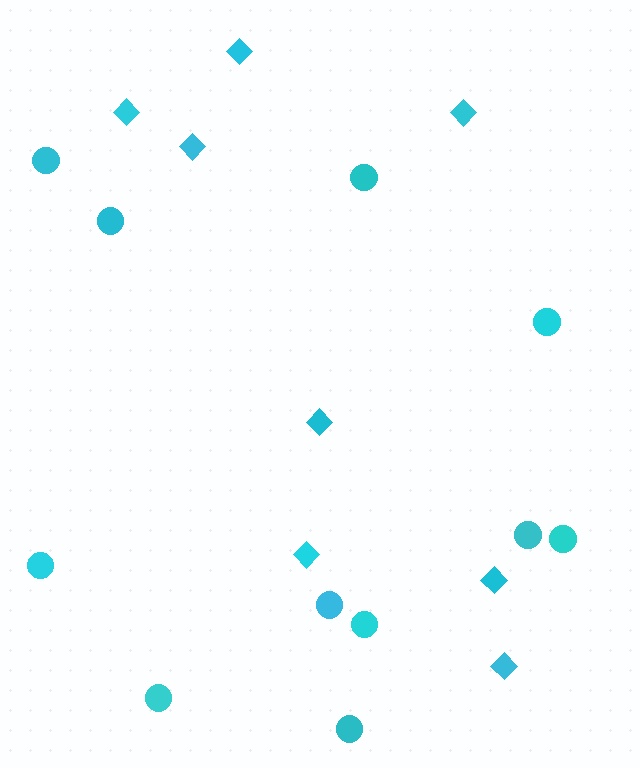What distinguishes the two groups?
There are 2 groups: one group of circles (11) and one group of diamonds (8).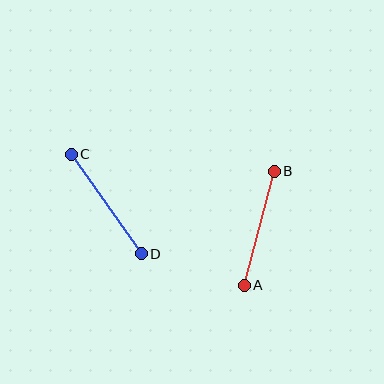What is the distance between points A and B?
The distance is approximately 118 pixels.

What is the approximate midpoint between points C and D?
The midpoint is at approximately (106, 204) pixels.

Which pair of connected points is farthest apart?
Points C and D are farthest apart.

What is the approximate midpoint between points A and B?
The midpoint is at approximately (259, 228) pixels.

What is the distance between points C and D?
The distance is approximately 122 pixels.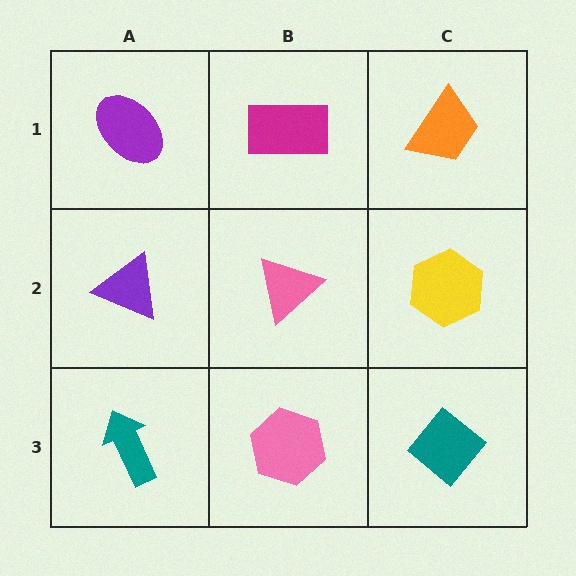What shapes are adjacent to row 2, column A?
A purple ellipse (row 1, column A), a teal arrow (row 3, column A), a pink triangle (row 2, column B).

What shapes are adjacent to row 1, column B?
A pink triangle (row 2, column B), a purple ellipse (row 1, column A), an orange trapezoid (row 1, column C).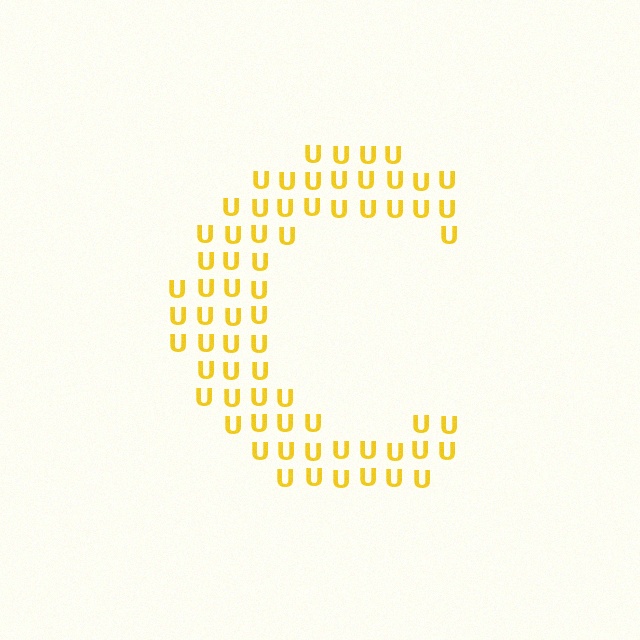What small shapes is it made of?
It is made of small letter U's.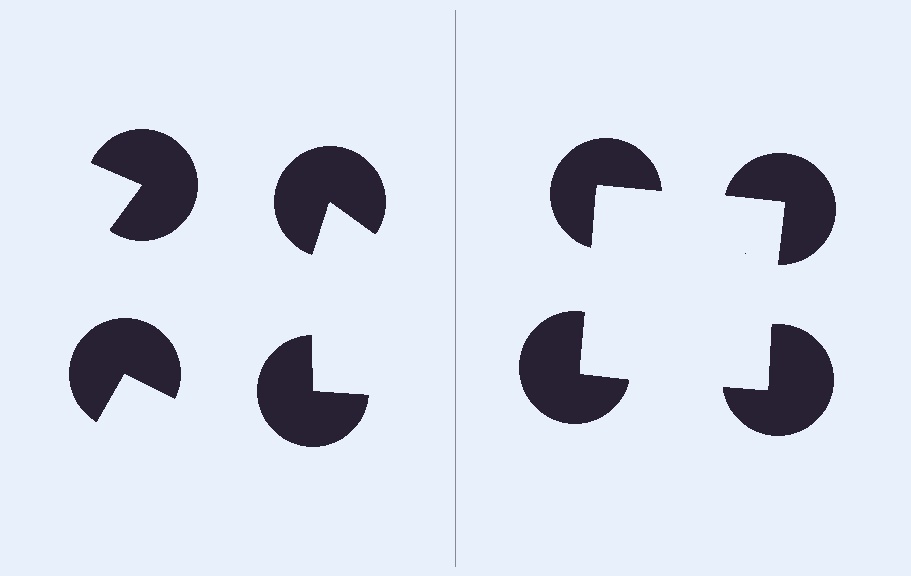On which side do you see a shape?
An illusory square appears on the right side. On the left side the wedge cuts are rotated, so no coherent shape forms.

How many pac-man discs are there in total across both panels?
8 — 4 on each side.